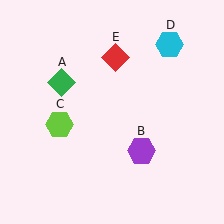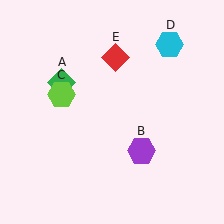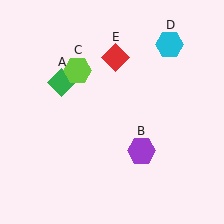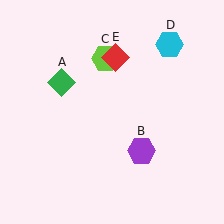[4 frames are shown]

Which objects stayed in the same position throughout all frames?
Green diamond (object A) and purple hexagon (object B) and cyan hexagon (object D) and red diamond (object E) remained stationary.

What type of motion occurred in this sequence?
The lime hexagon (object C) rotated clockwise around the center of the scene.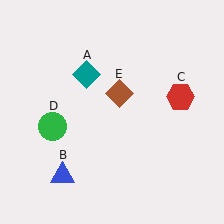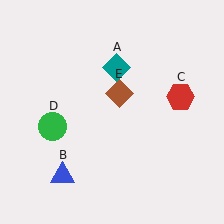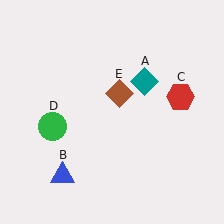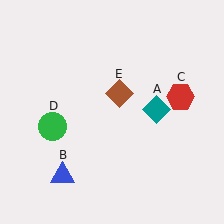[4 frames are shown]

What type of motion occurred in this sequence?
The teal diamond (object A) rotated clockwise around the center of the scene.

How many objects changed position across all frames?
1 object changed position: teal diamond (object A).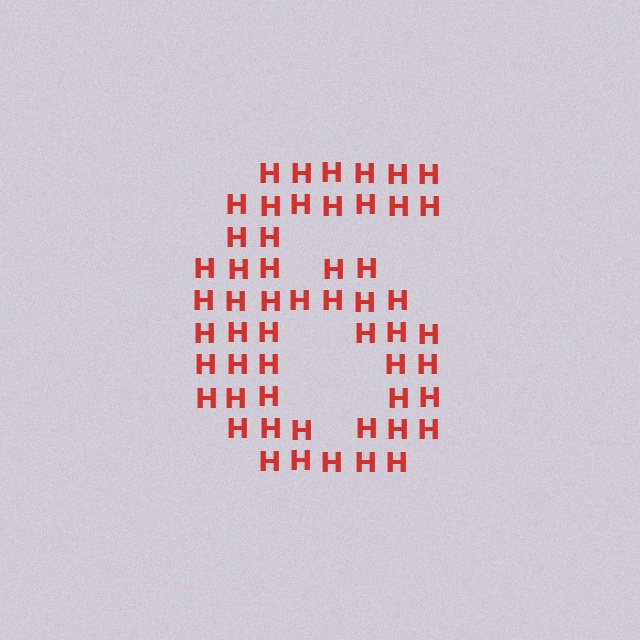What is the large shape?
The large shape is the digit 6.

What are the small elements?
The small elements are letter H's.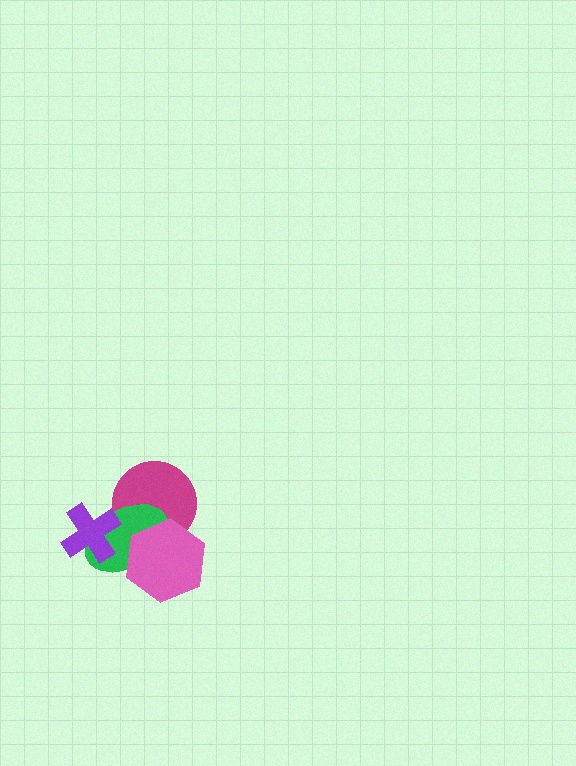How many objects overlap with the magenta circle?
2 objects overlap with the magenta circle.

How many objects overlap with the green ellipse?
3 objects overlap with the green ellipse.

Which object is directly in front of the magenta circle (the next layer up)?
The green ellipse is directly in front of the magenta circle.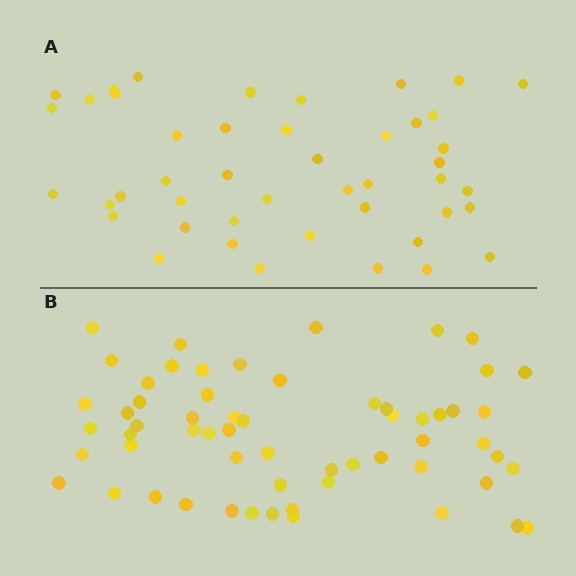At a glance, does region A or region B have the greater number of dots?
Region B (the bottom region) has more dots.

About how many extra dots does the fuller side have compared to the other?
Region B has approximately 15 more dots than region A.